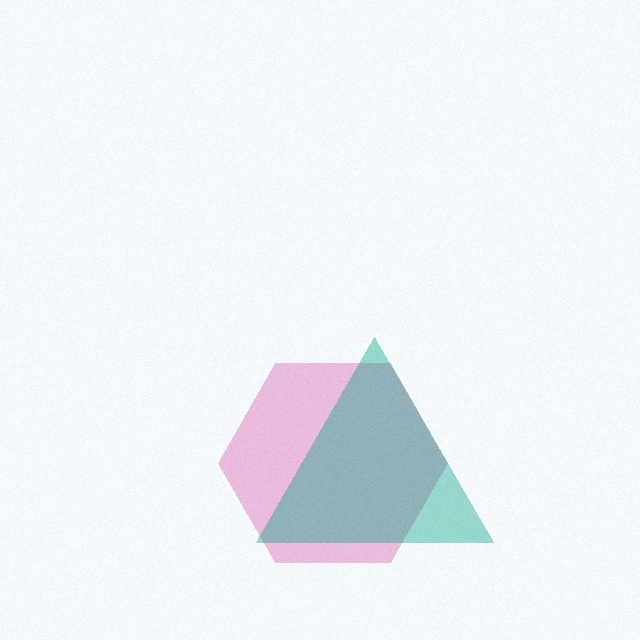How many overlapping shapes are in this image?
There are 2 overlapping shapes in the image.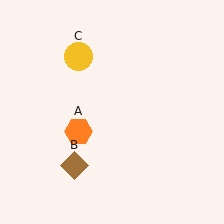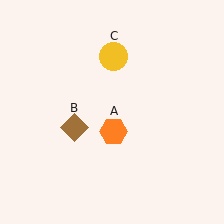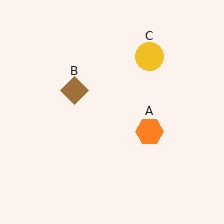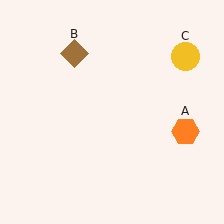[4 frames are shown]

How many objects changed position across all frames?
3 objects changed position: orange hexagon (object A), brown diamond (object B), yellow circle (object C).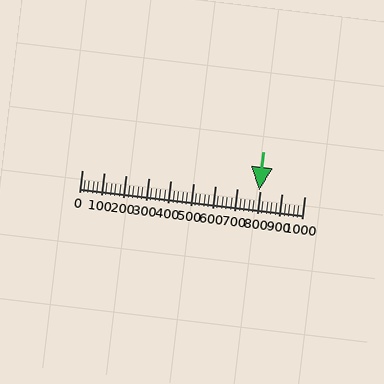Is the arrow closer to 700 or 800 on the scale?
The arrow is closer to 800.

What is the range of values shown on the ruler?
The ruler shows values from 0 to 1000.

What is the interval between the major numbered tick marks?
The major tick marks are spaced 100 units apart.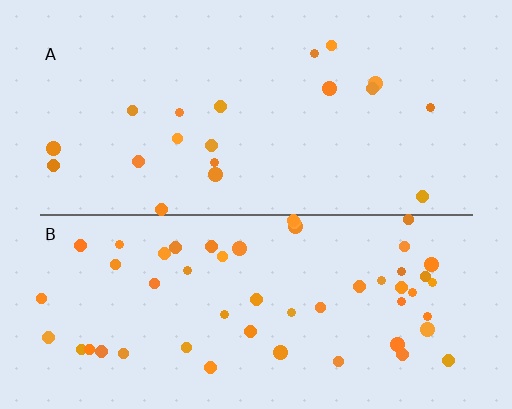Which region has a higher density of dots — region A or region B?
B (the bottom).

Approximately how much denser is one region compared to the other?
Approximately 2.8× — region B over region A.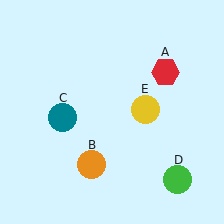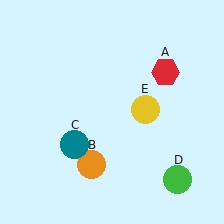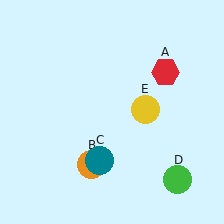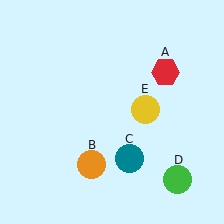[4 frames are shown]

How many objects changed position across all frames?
1 object changed position: teal circle (object C).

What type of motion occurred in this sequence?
The teal circle (object C) rotated counterclockwise around the center of the scene.